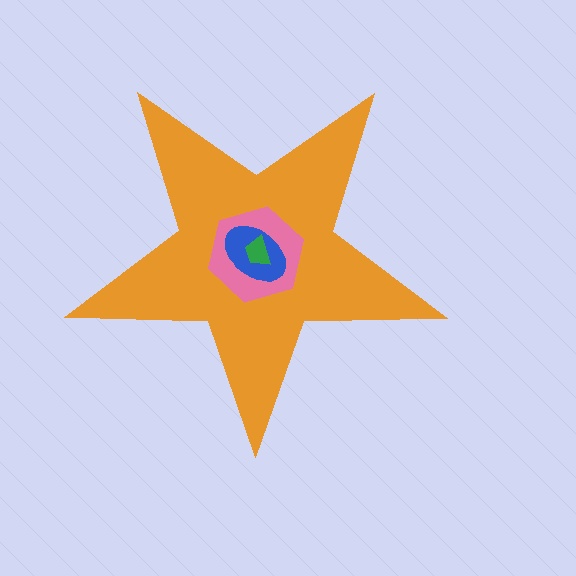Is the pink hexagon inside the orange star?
Yes.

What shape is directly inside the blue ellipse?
The green trapezoid.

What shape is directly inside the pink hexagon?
The blue ellipse.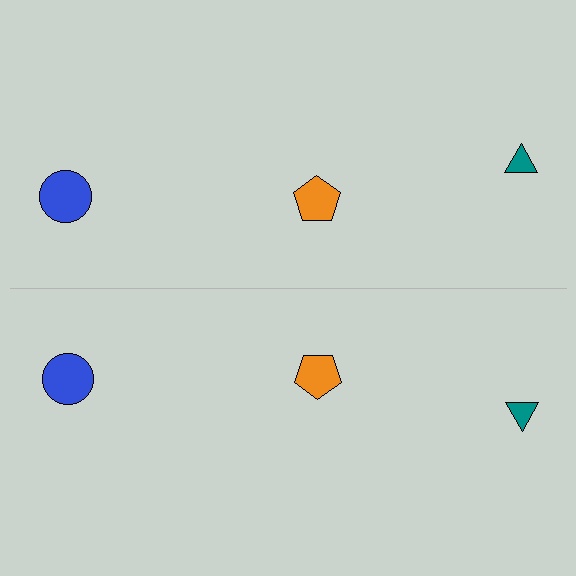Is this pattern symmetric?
Yes, this pattern has bilateral (reflection) symmetry.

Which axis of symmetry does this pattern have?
The pattern has a horizontal axis of symmetry running through the center of the image.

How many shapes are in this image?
There are 6 shapes in this image.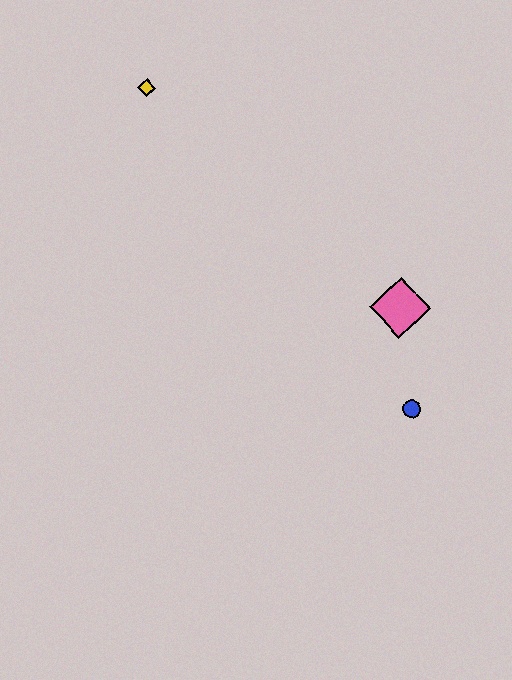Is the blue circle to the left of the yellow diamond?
No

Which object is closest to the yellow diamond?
The pink diamond is closest to the yellow diamond.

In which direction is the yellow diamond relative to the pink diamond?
The yellow diamond is to the left of the pink diamond.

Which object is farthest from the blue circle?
The yellow diamond is farthest from the blue circle.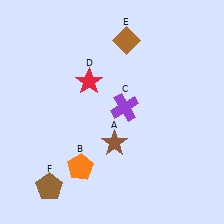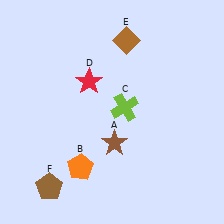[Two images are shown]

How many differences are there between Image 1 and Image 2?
There is 1 difference between the two images.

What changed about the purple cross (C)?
In Image 1, C is purple. In Image 2, it changed to lime.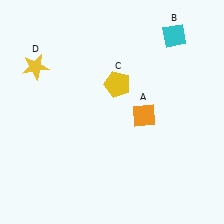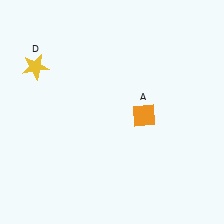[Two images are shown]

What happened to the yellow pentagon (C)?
The yellow pentagon (C) was removed in Image 2. It was in the top-right area of Image 1.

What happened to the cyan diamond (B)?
The cyan diamond (B) was removed in Image 2. It was in the top-right area of Image 1.